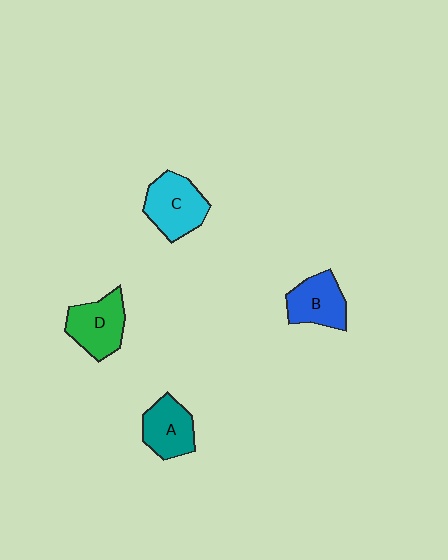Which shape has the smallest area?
Shape A (teal).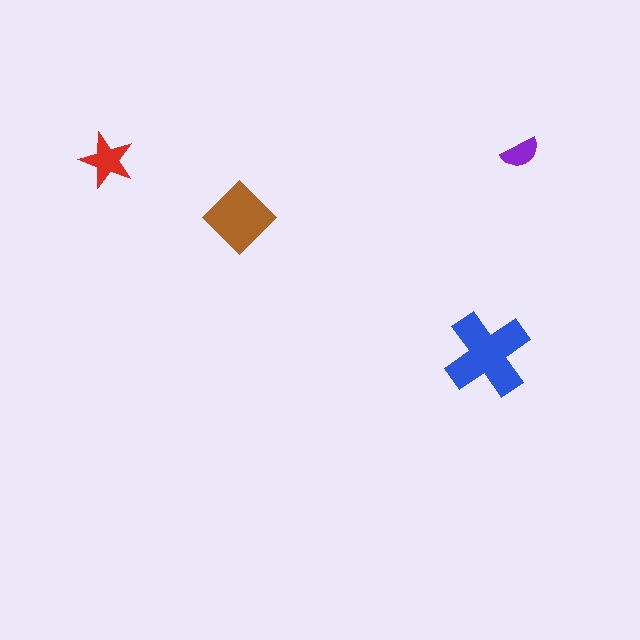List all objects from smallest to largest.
The purple semicircle, the red star, the brown diamond, the blue cross.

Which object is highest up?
The purple semicircle is topmost.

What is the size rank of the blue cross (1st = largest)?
1st.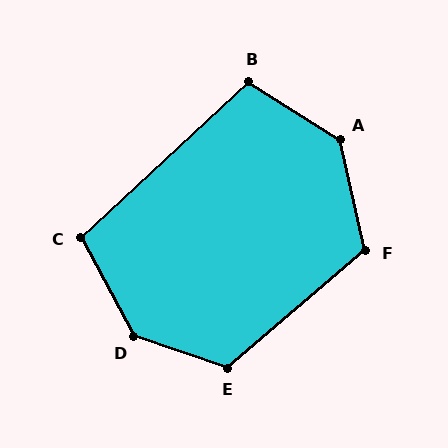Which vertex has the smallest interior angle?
C, at approximately 104 degrees.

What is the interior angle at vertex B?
Approximately 105 degrees (obtuse).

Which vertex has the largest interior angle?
D, at approximately 137 degrees.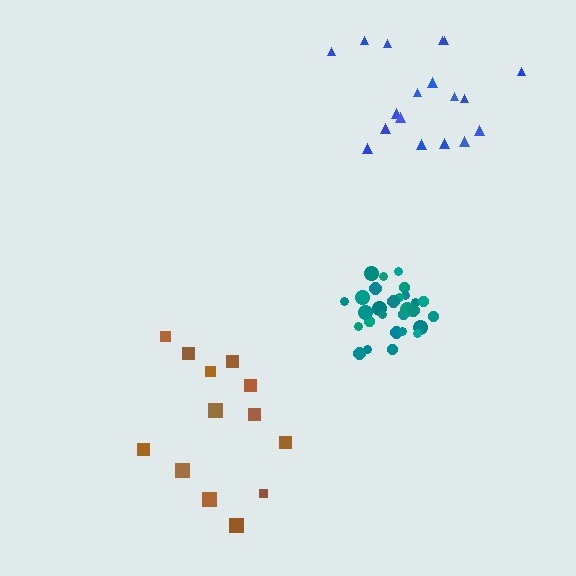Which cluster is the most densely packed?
Teal.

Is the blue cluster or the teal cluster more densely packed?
Teal.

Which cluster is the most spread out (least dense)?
Brown.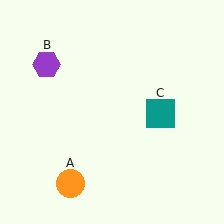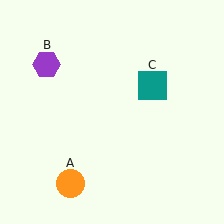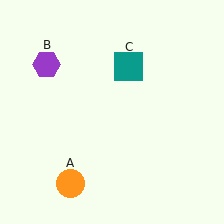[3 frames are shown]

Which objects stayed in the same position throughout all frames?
Orange circle (object A) and purple hexagon (object B) remained stationary.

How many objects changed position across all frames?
1 object changed position: teal square (object C).